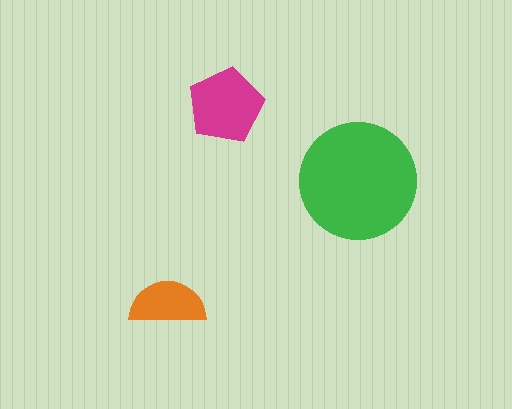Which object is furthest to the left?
The orange semicircle is leftmost.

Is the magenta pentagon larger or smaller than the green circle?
Smaller.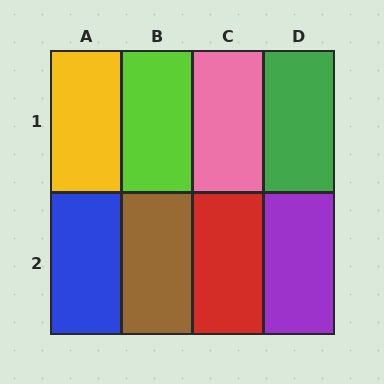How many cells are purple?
1 cell is purple.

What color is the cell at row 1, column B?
Lime.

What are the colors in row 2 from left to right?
Blue, brown, red, purple.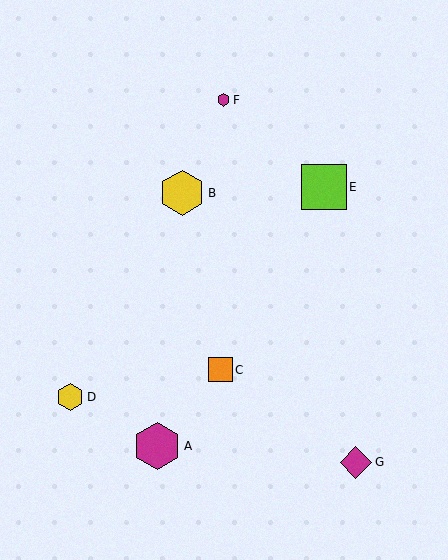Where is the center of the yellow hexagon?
The center of the yellow hexagon is at (70, 397).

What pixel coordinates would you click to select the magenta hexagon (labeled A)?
Click at (157, 446) to select the magenta hexagon A.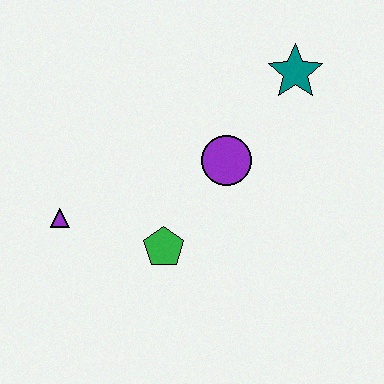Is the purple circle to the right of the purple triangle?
Yes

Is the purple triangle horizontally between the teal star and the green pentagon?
No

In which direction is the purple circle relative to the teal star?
The purple circle is below the teal star.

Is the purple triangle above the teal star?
No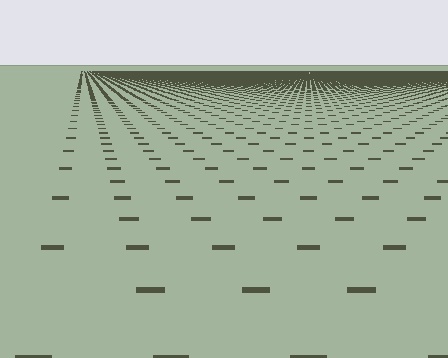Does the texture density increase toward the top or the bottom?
Density increases toward the top.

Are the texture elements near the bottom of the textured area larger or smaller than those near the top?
Larger. Near the bottom, elements are closer to the viewer and appear at a bigger on-screen size.